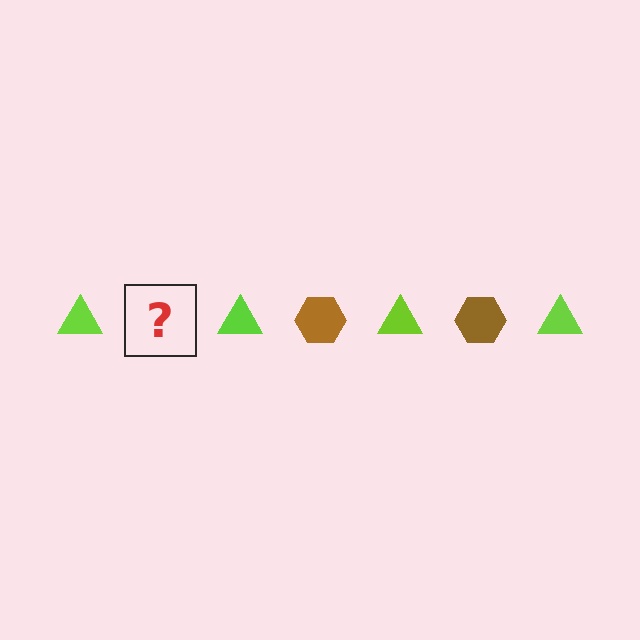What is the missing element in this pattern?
The missing element is a brown hexagon.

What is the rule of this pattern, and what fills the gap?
The rule is that the pattern alternates between lime triangle and brown hexagon. The gap should be filled with a brown hexagon.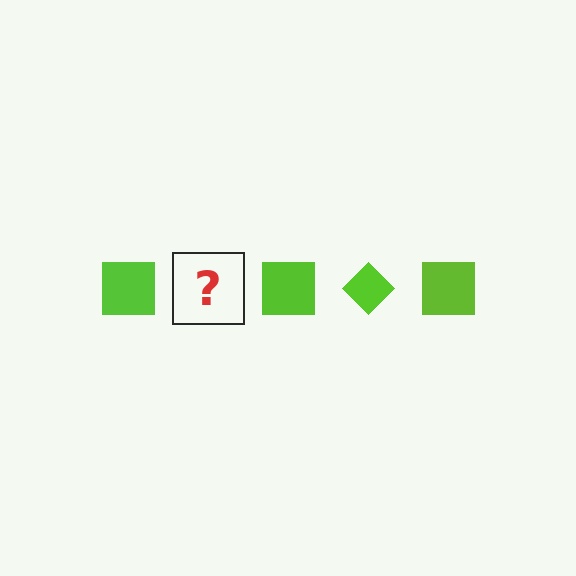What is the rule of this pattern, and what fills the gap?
The rule is that the pattern cycles through square, diamond shapes in lime. The gap should be filled with a lime diamond.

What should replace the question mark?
The question mark should be replaced with a lime diamond.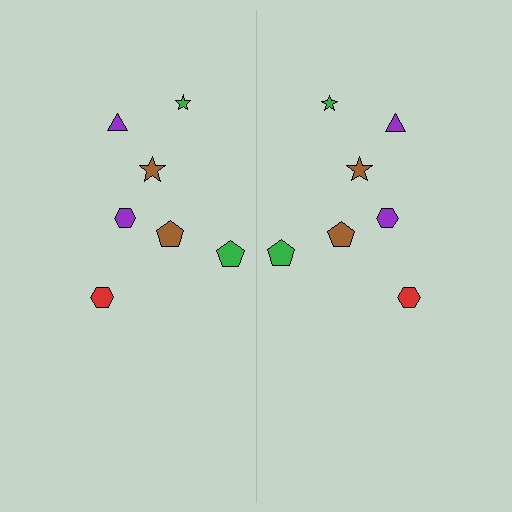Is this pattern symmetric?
Yes, this pattern has bilateral (reflection) symmetry.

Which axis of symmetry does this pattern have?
The pattern has a vertical axis of symmetry running through the center of the image.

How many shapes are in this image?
There are 14 shapes in this image.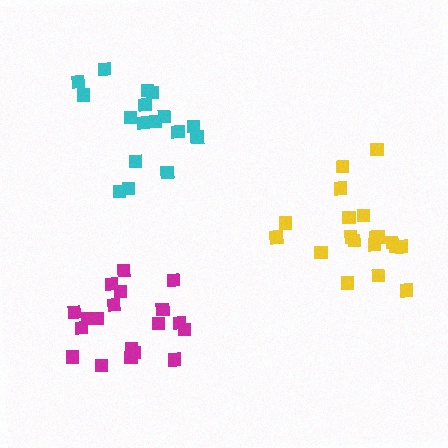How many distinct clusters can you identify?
There are 3 distinct clusters.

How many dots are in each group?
Group 1: 19 dots, Group 2: 17 dots, Group 3: 19 dots (55 total).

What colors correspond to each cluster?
The clusters are colored: magenta, cyan, yellow.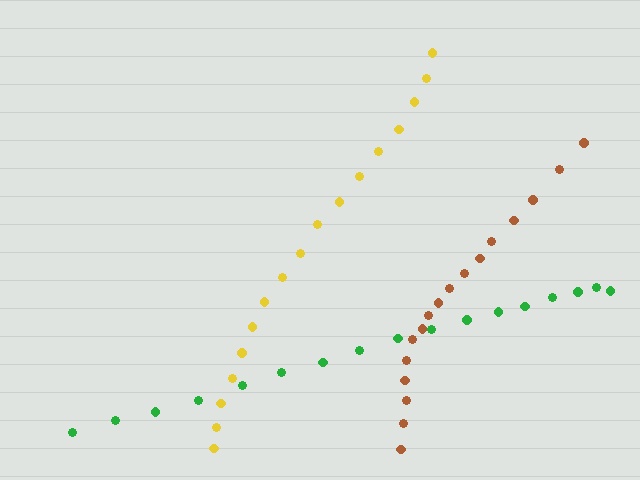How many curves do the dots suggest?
There are 3 distinct paths.